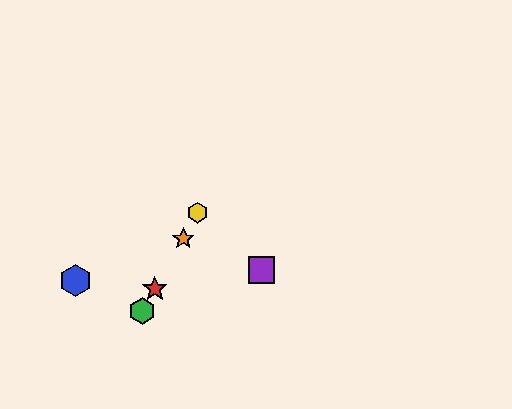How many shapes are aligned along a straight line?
4 shapes (the red star, the green hexagon, the yellow hexagon, the orange star) are aligned along a straight line.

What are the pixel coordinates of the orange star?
The orange star is at (183, 238).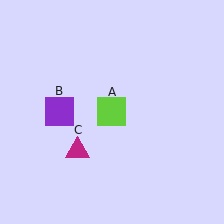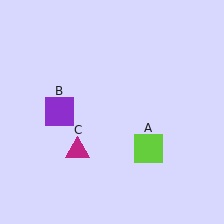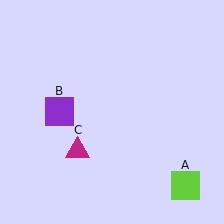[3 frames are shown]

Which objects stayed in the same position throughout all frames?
Purple square (object B) and magenta triangle (object C) remained stationary.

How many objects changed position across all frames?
1 object changed position: lime square (object A).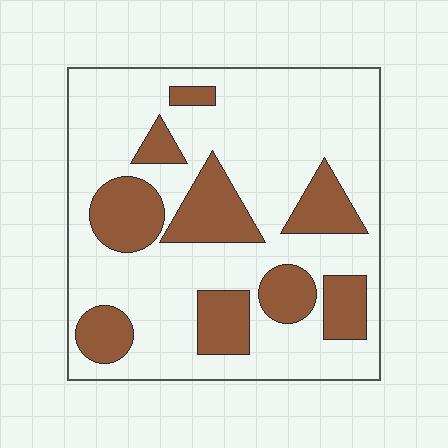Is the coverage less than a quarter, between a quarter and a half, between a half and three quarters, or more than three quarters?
Between a quarter and a half.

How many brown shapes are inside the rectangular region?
9.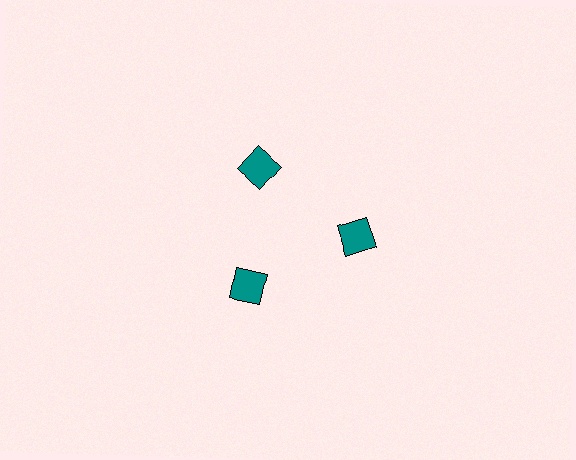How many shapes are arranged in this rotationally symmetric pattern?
There are 3 shapes, arranged in 3 groups of 1.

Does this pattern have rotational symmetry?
Yes, this pattern has 3-fold rotational symmetry. It looks the same after rotating 120 degrees around the center.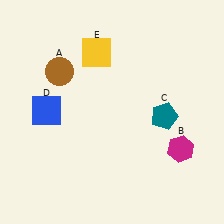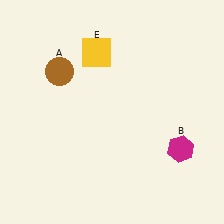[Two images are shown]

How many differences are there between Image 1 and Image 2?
There are 2 differences between the two images.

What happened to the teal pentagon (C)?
The teal pentagon (C) was removed in Image 2. It was in the bottom-right area of Image 1.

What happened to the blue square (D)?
The blue square (D) was removed in Image 2. It was in the top-left area of Image 1.